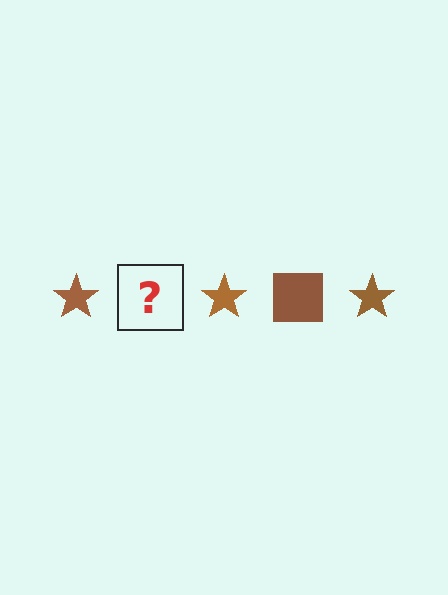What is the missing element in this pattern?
The missing element is a brown square.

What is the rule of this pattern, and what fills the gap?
The rule is that the pattern cycles through star, square shapes in brown. The gap should be filled with a brown square.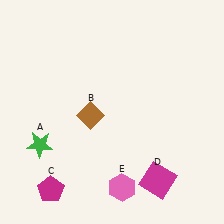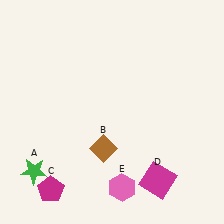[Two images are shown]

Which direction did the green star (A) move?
The green star (A) moved down.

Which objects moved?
The objects that moved are: the green star (A), the brown diamond (B).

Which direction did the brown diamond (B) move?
The brown diamond (B) moved down.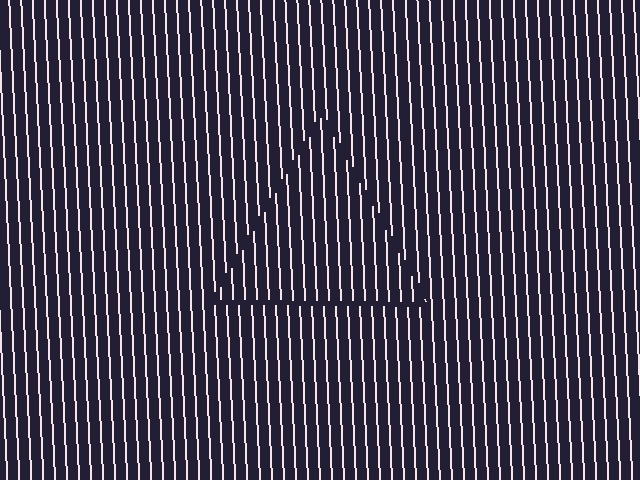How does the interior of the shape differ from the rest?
The interior of the shape contains the same grating, shifted by half a period — the contour is defined by the phase discontinuity where line-ends from the inner and outer gratings abut.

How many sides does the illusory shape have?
3 sides — the line-ends trace a triangle.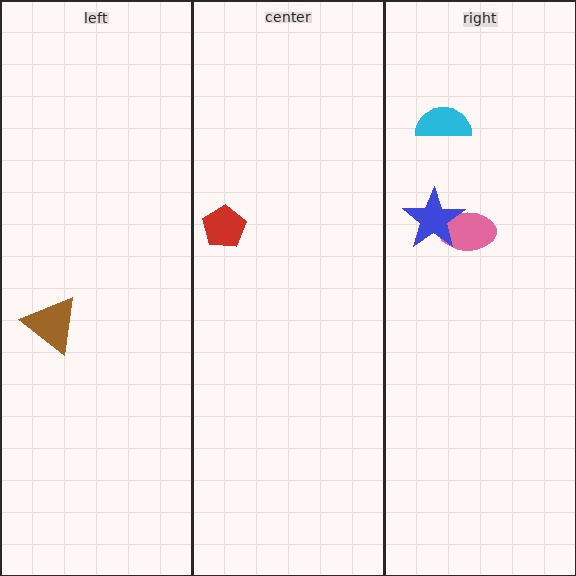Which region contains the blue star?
The right region.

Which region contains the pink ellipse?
The right region.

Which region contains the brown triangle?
The left region.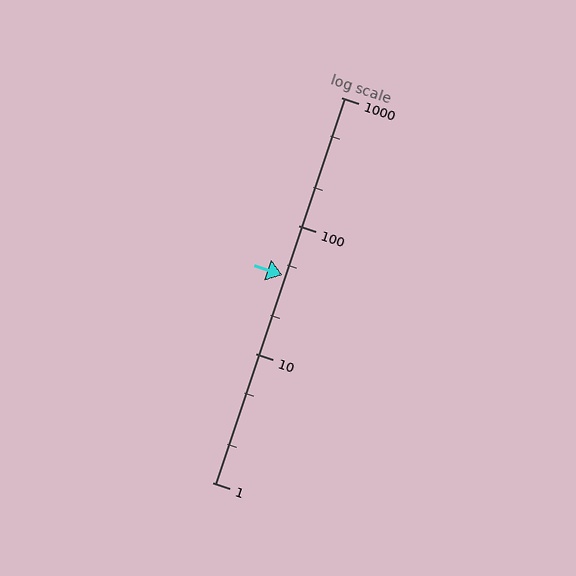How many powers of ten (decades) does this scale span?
The scale spans 3 decades, from 1 to 1000.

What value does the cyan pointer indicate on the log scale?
The pointer indicates approximately 41.